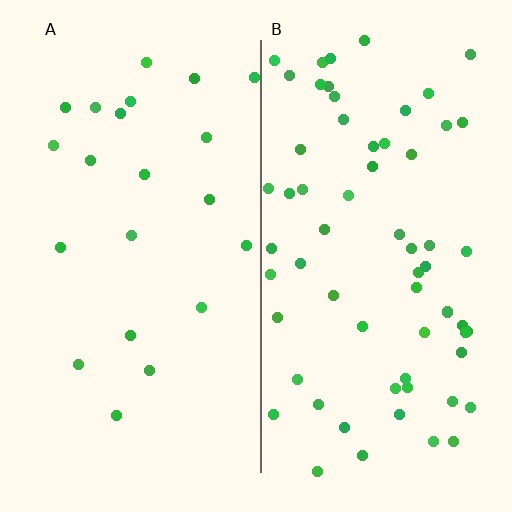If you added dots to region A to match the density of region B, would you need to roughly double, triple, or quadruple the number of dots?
Approximately triple.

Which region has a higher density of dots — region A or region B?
B (the right).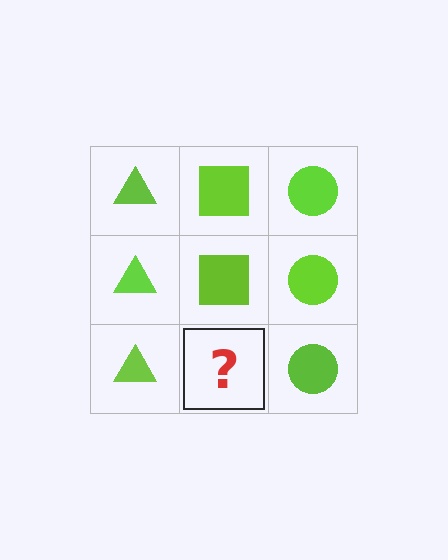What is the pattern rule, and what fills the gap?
The rule is that each column has a consistent shape. The gap should be filled with a lime square.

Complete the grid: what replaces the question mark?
The question mark should be replaced with a lime square.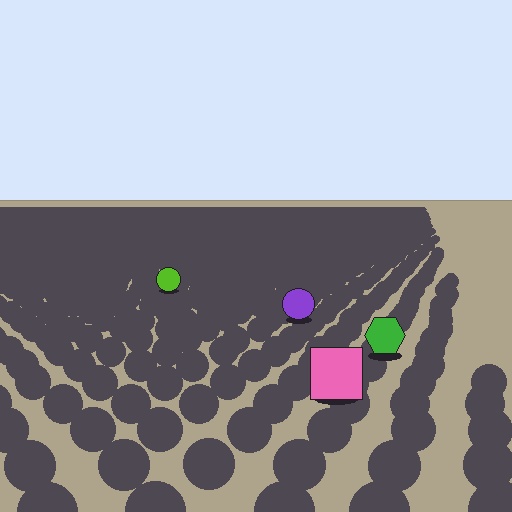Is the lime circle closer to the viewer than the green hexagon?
No. The green hexagon is closer — you can tell from the texture gradient: the ground texture is coarser near it.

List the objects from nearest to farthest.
From nearest to farthest: the pink square, the green hexagon, the purple circle, the lime circle.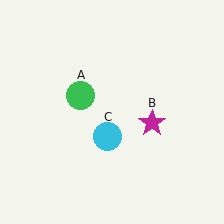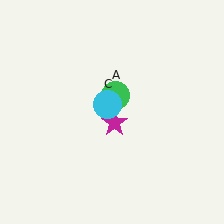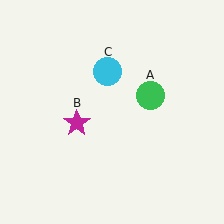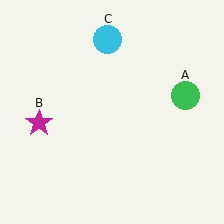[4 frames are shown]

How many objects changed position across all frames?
3 objects changed position: green circle (object A), magenta star (object B), cyan circle (object C).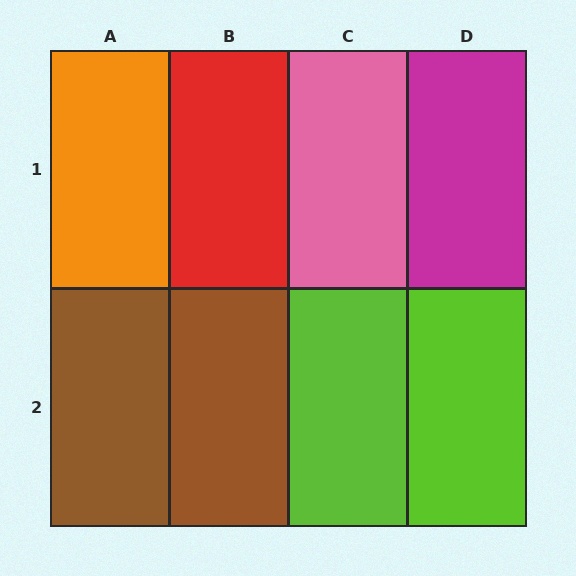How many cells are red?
1 cell is red.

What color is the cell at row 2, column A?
Brown.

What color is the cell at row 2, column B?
Brown.